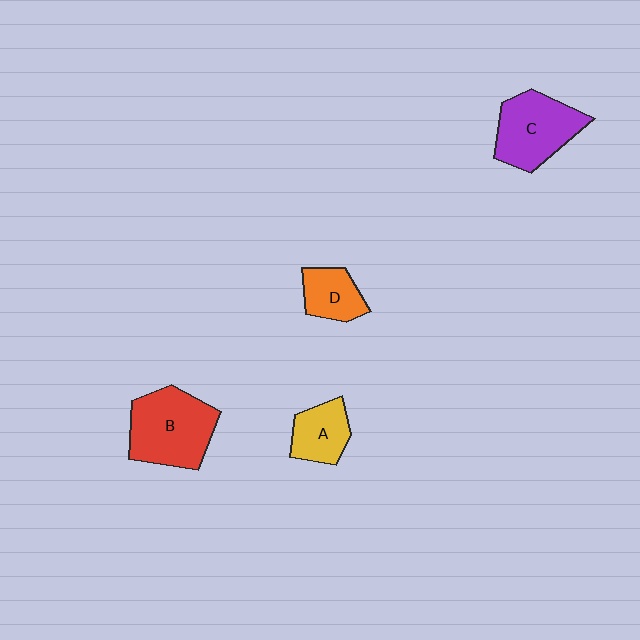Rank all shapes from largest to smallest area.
From largest to smallest: B (red), C (purple), A (yellow), D (orange).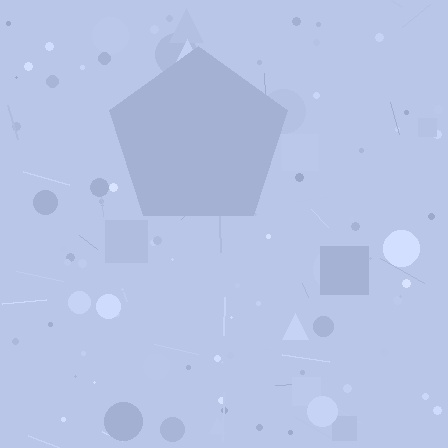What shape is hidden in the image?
A pentagon is hidden in the image.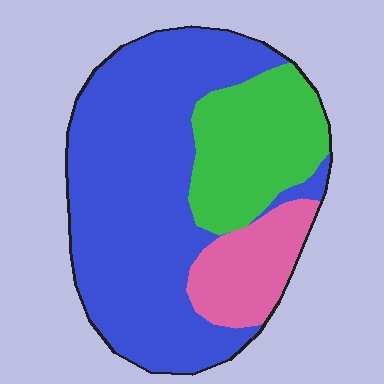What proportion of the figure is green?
Green takes up about one quarter (1/4) of the figure.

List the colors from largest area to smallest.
From largest to smallest: blue, green, pink.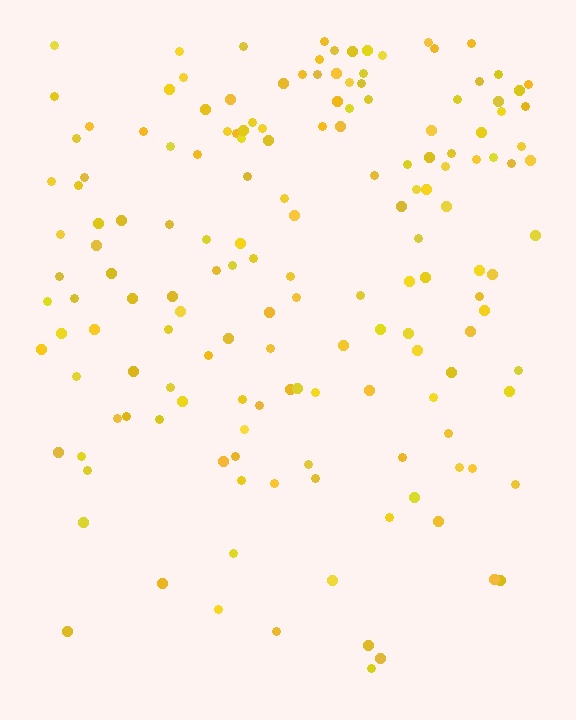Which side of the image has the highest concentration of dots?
The top.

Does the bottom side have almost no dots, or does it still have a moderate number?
Still a moderate number, just noticeably fewer than the top.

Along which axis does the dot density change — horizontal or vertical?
Vertical.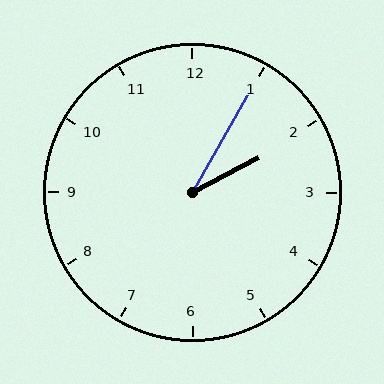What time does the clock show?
2:05.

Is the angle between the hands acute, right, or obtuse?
It is acute.